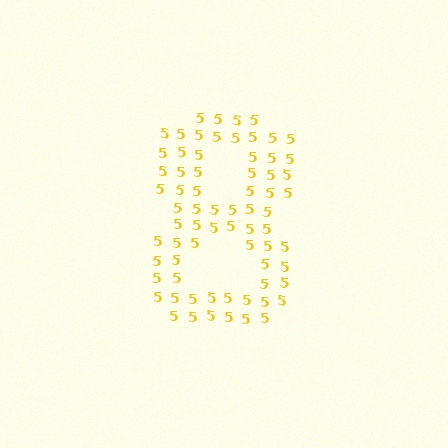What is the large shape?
The large shape is the digit 8.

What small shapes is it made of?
It is made of small digit 5's.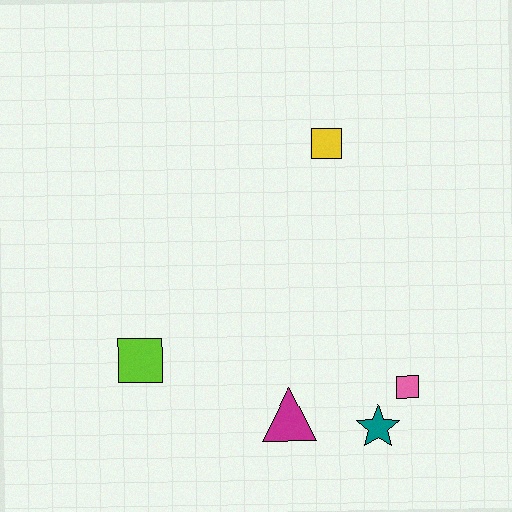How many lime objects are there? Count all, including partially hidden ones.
There is 1 lime object.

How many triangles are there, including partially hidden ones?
There is 1 triangle.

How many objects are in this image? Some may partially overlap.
There are 5 objects.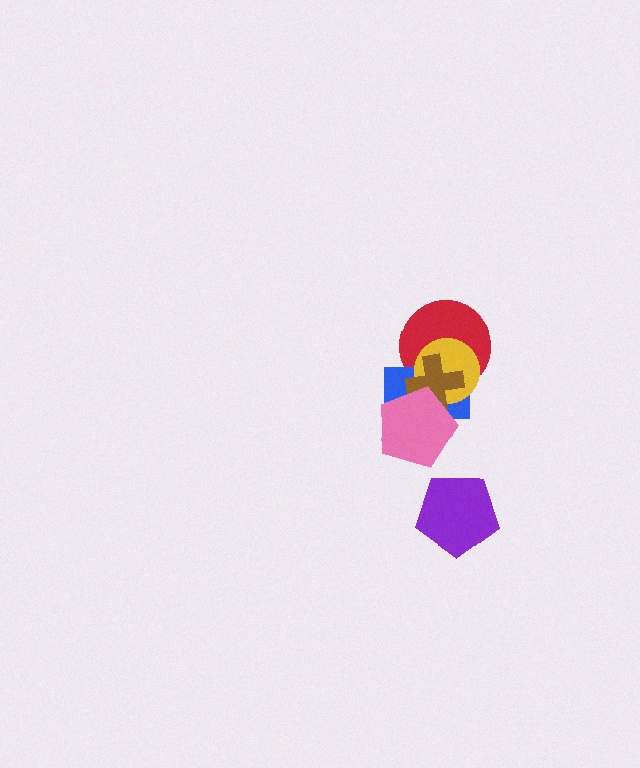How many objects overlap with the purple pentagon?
0 objects overlap with the purple pentagon.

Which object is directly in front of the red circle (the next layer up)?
The blue rectangle is directly in front of the red circle.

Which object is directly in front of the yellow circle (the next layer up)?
The brown cross is directly in front of the yellow circle.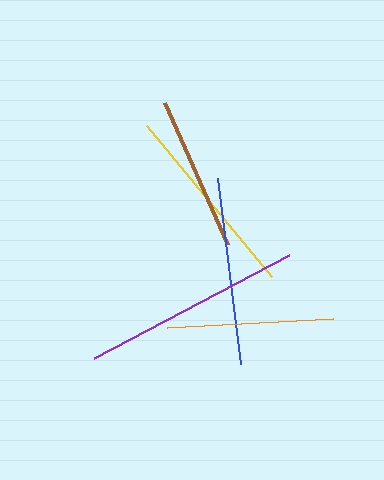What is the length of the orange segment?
The orange segment is approximately 167 pixels long.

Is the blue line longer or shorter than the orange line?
The blue line is longer than the orange line.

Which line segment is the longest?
The purple line is the longest at approximately 220 pixels.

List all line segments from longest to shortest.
From longest to shortest: purple, yellow, blue, orange, brown.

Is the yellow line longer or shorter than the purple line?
The purple line is longer than the yellow line.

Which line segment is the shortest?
The brown line is the shortest at approximately 155 pixels.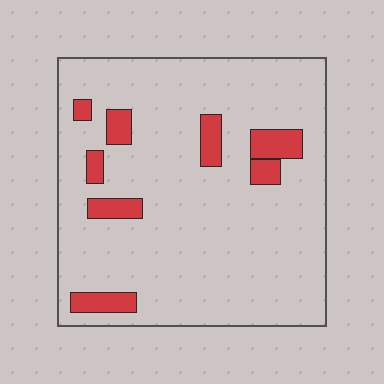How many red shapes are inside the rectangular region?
8.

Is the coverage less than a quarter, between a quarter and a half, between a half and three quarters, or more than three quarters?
Less than a quarter.